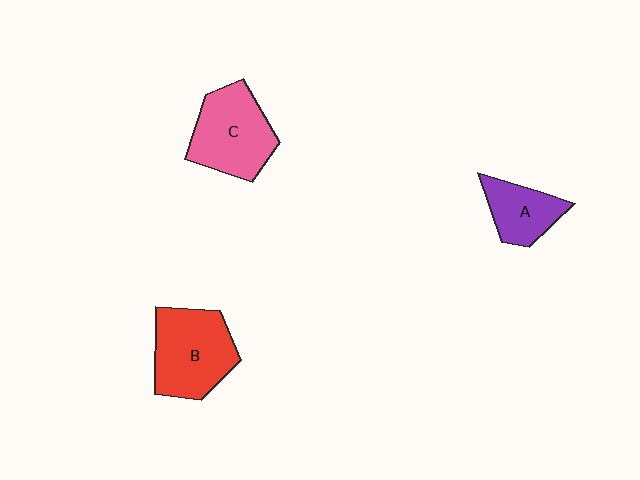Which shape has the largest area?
Shape B (red).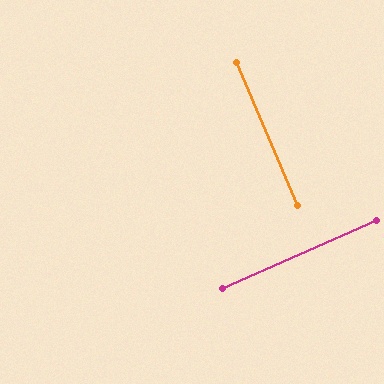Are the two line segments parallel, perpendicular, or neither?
Perpendicular — they meet at approximately 89°.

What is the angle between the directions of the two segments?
Approximately 89 degrees.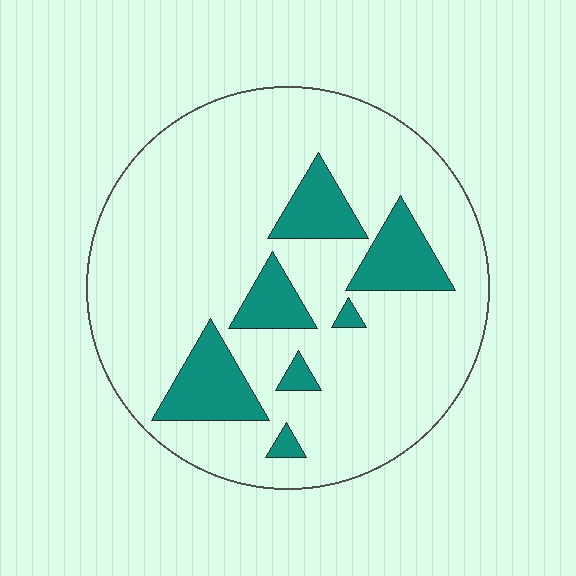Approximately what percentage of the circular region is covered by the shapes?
Approximately 15%.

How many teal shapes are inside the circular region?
7.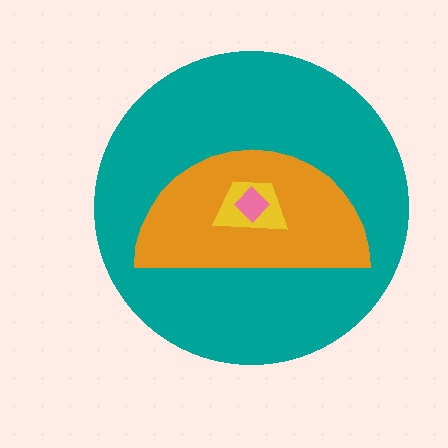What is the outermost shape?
The teal circle.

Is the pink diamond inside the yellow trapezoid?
Yes.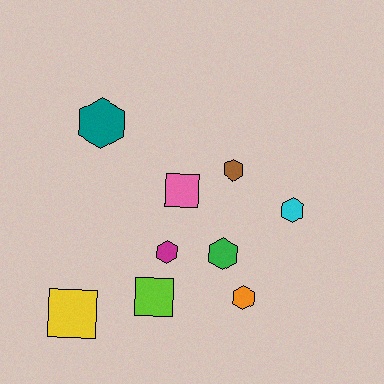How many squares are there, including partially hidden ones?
There are 3 squares.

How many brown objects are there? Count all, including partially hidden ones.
There is 1 brown object.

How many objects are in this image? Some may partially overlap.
There are 9 objects.